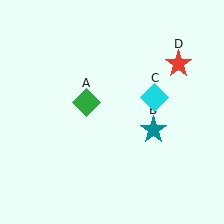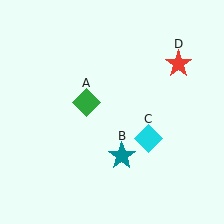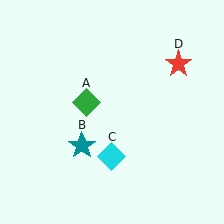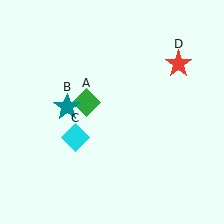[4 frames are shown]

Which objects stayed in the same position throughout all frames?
Green diamond (object A) and red star (object D) remained stationary.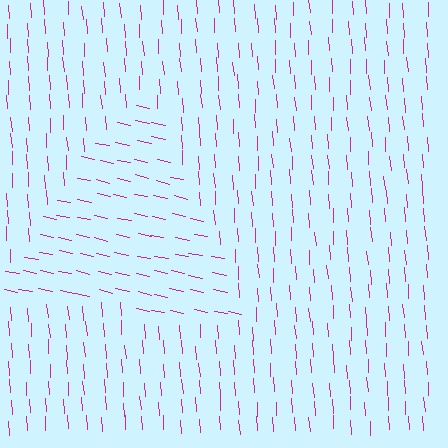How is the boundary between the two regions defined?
The boundary is defined purely by a change in line orientation (approximately 74 degrees difference). All lines are the same color and thickness.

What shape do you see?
I see a triangle.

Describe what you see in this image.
The image is filled with small magenta line segments. A triangle region in the image has lines oriented differently from the surrounding lines, creating a visible texture boundary.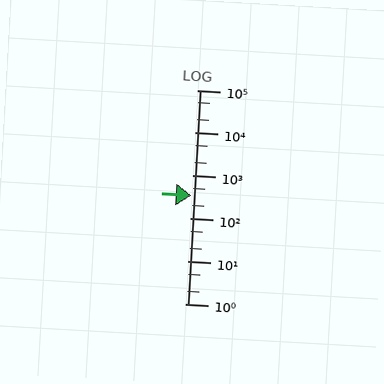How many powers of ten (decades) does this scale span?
The scale spans 5 decades, from 1 to 100000.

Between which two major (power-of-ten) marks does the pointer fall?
The pointer is between 100 and 1000.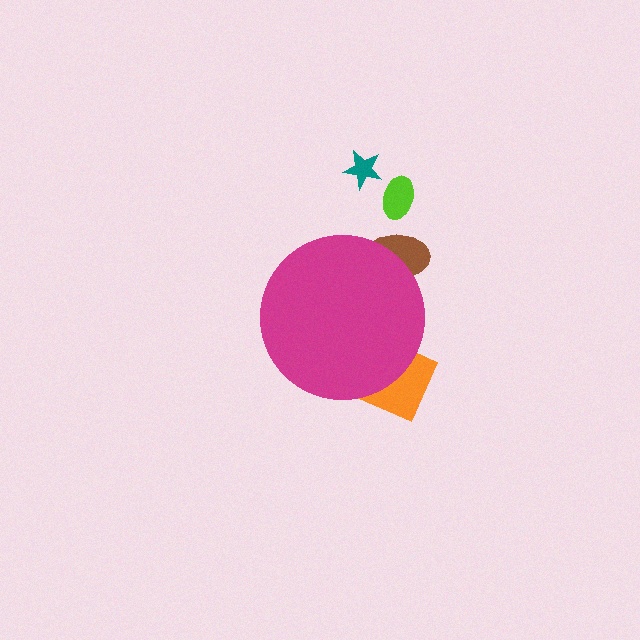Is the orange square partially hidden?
Yes, the orange square is partially hidden behind the magenta circle.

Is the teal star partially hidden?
No, the teal star is fully visible.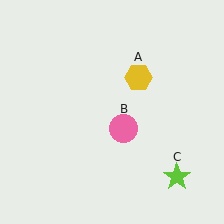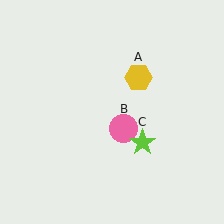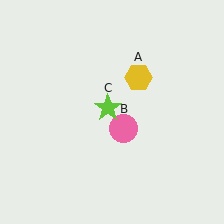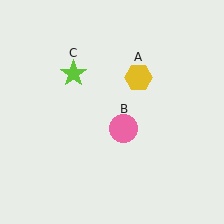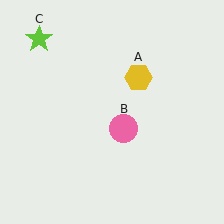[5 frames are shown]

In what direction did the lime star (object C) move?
The lime star (object C) moved up and to the left.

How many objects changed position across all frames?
1 object changed position: lime star (object C).